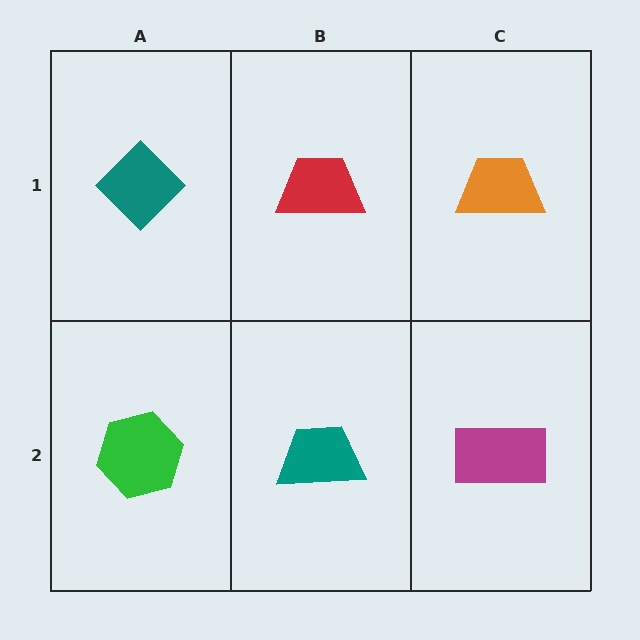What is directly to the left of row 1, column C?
A red trapezoid.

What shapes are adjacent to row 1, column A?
A green hexagon (row 2, column A), a red trapezoid (row 1, column B).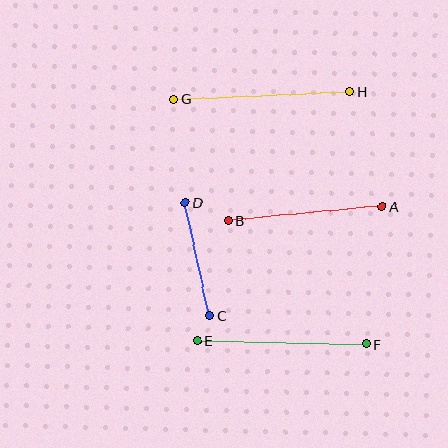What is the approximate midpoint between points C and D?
The midpoint is at approximately (197, 259) pixels.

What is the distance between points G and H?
The distance is approximately 176 pixels.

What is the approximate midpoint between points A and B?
The midpoint is at approximately (305, 214) pixels.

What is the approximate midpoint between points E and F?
The midpoint is at approximately (282, 342) pixels.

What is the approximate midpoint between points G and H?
The midpoint is at approximately (262, 95) pixels.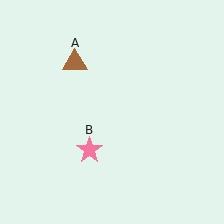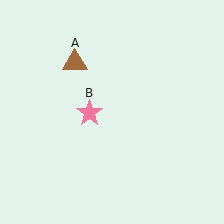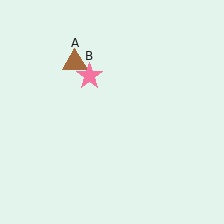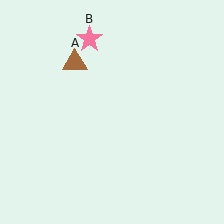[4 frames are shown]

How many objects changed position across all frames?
1 object changed position: pink star (object B).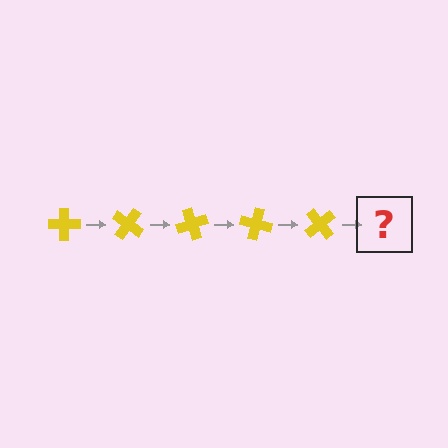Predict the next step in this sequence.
The next step is a yellow cross rotated 175 degrees.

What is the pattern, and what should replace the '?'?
The pattern is that the cross rotates 35 degrees each step. The '?' should be a yellow cross rotated 175 degrees.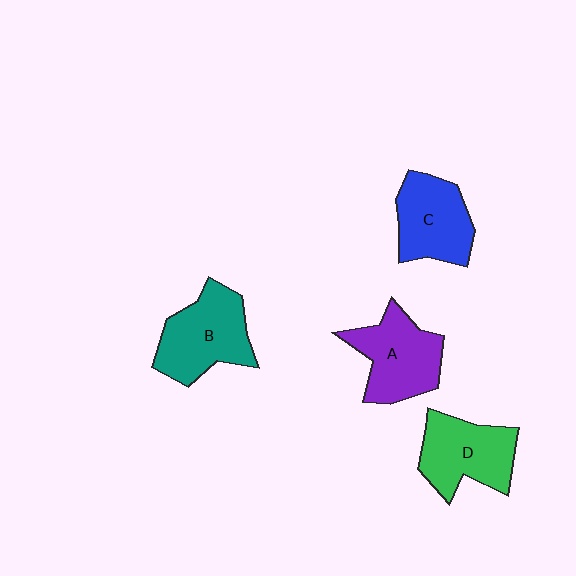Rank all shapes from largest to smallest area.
From largest to smallest: B (teal), A (purple), D (green), C (blue).